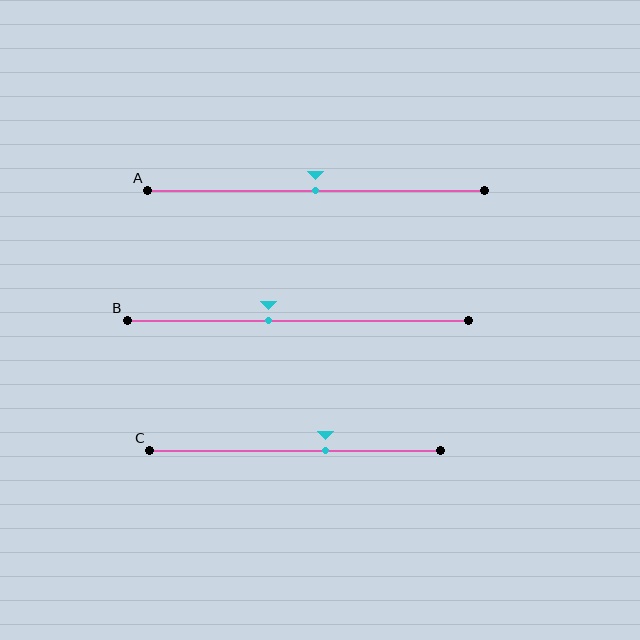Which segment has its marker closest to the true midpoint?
Segment A has its marker closest to the true midpoint.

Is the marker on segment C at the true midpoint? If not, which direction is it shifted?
No, the marker on segment C is shifted to the right by about 10% of the segment length.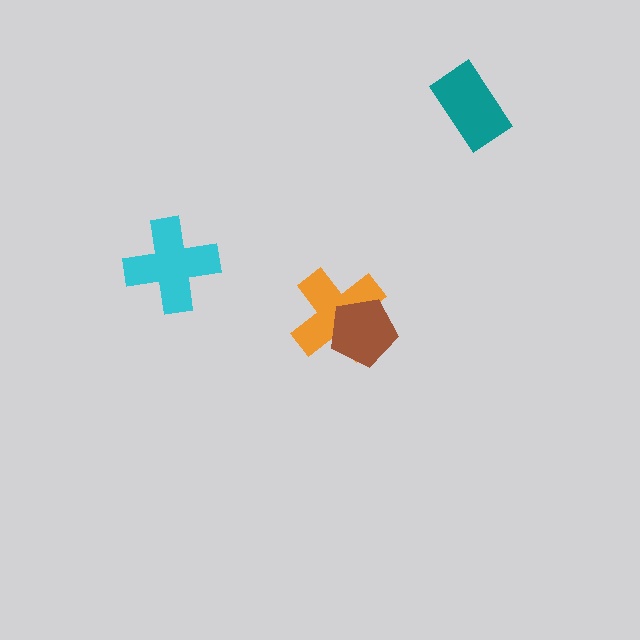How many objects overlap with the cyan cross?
0 objects overlap with the cyan cross.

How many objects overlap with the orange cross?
1 object overlaps with the orange cross.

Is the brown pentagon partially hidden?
No, no other shape covers it.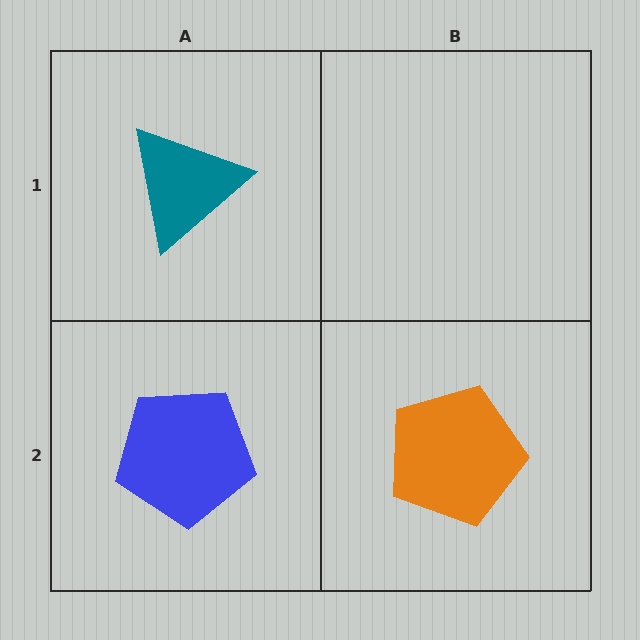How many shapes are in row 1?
1 shape.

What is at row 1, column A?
A teal triangle.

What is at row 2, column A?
A blue pentagon.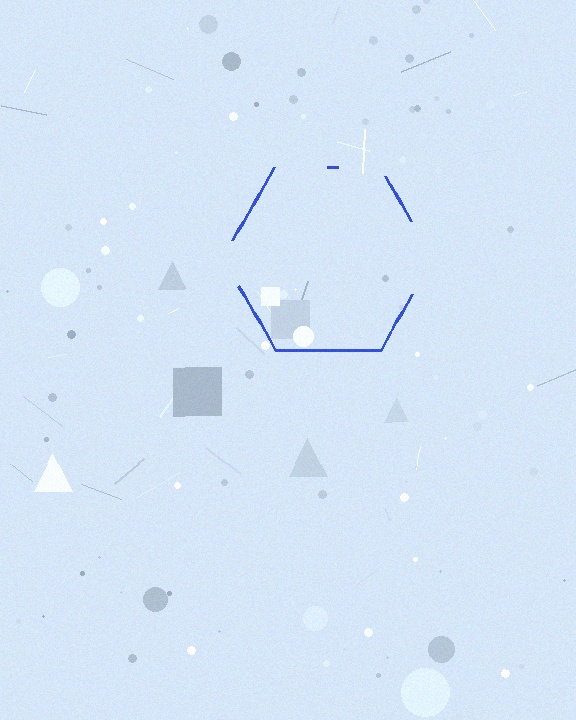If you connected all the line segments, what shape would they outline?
They would outline a hexagon.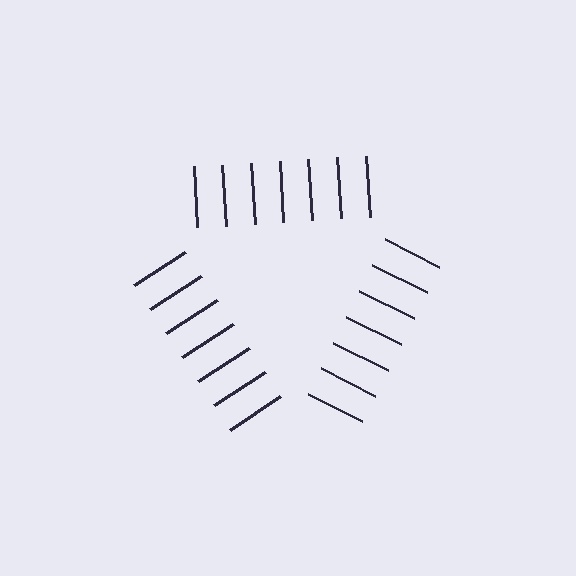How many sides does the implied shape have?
3 sides — the line-ends trace a triangle.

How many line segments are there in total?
21 — 7 along each of the 3 edges.